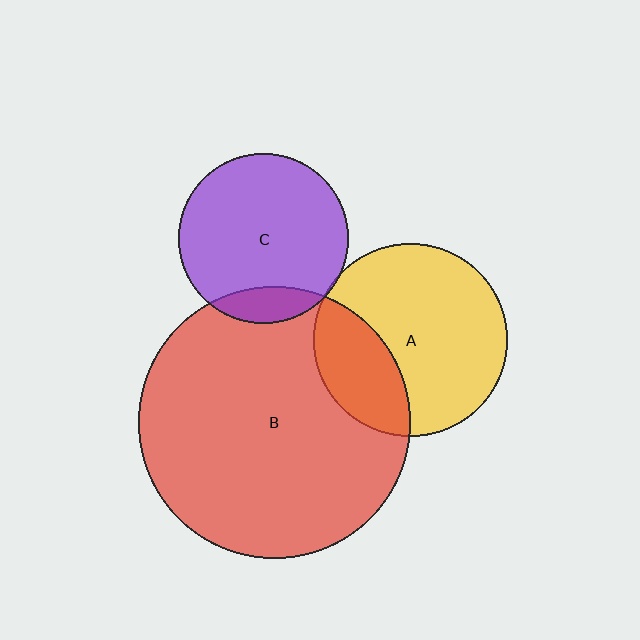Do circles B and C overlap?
Yes.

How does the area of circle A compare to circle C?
Approximately 1.3 times.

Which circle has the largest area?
Circle B (red).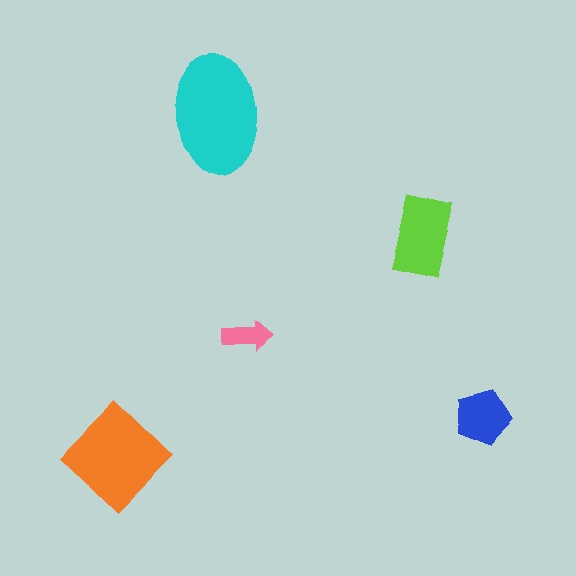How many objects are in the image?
There are 5 objects in the image.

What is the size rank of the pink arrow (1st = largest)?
5th.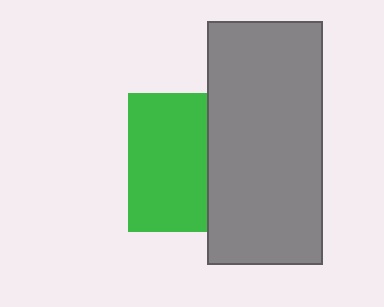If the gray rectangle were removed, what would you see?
You would see the complete green square.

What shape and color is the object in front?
The object in front is a gray rectangle.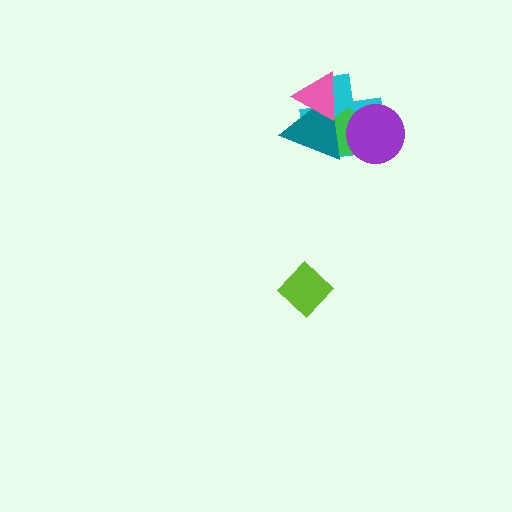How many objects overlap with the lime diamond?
0 objects overlap with the lime diamond.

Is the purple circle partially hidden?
Yes, it is partially covered by another shape.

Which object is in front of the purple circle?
The teal triangle is in front of the purple circle.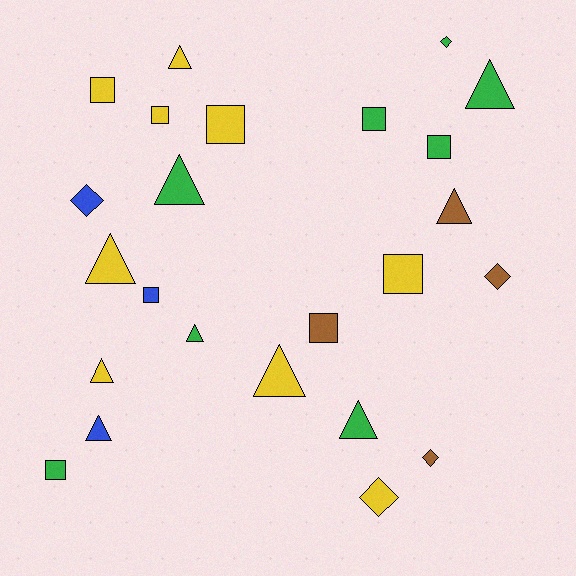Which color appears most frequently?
Yellow, with 9 objects.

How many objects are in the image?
There are 24 objects.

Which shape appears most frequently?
Triangle, with 10 objects.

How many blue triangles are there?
There is 1 blue triangle.